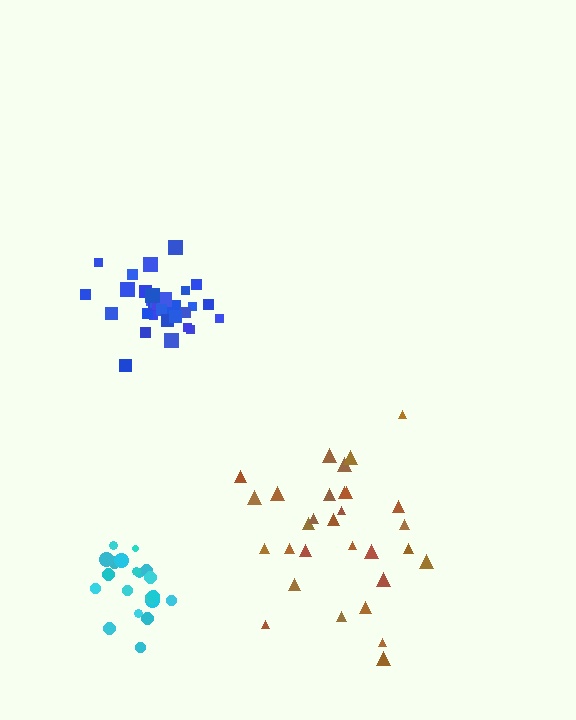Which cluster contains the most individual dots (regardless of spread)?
Blue (33).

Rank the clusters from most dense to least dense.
blue, cyan, brown.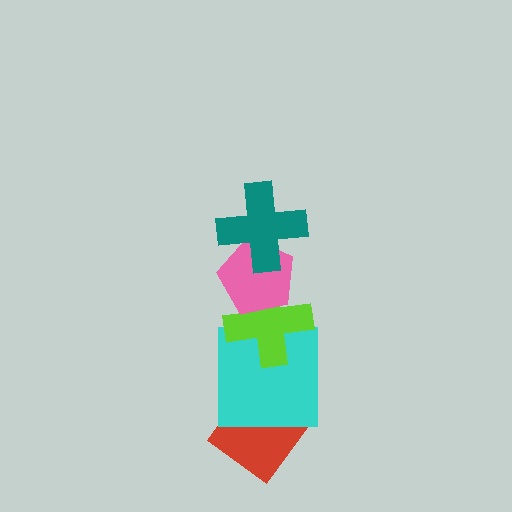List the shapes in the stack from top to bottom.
From top to bottom: the teal cross, the pink pentagon, the lime cross, the cyan square, the red diamond.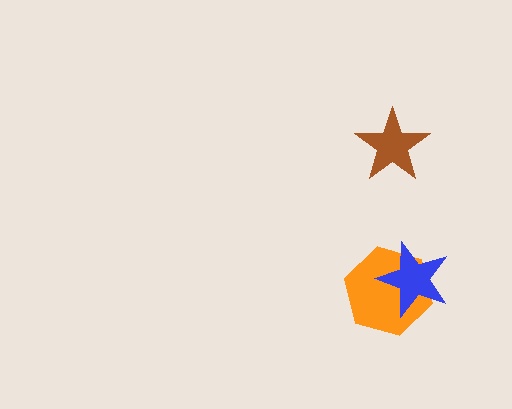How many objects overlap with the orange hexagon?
1 object overlaps with the orange hexagon.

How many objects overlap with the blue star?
1 object overlaps with the blue star.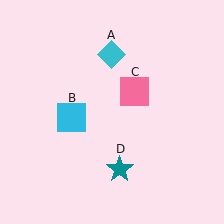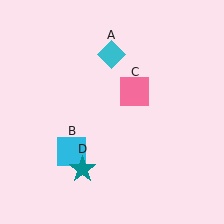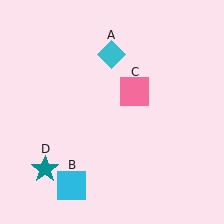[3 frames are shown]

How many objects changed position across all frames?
2 objects changed position: cyan square (object B), teal star (object D).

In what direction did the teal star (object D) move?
The teal star (object D) moved left.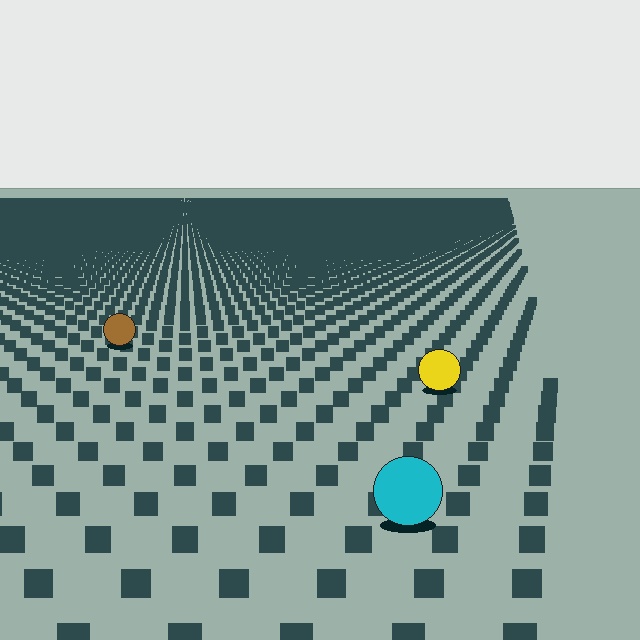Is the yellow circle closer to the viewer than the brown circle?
Yes. The yellow circle is closer — you can tell from the texture gradient: the ground texture is coarser near it.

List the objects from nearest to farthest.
From nearest to farthest: the cyan circle, the yellow circle, the brown circle.